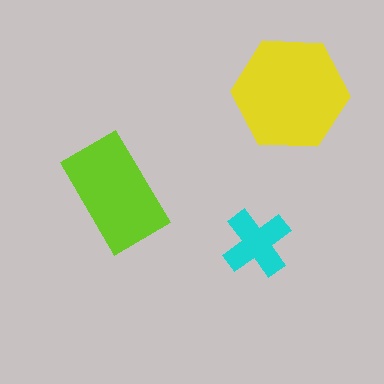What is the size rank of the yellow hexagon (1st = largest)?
1st.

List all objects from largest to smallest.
The yellow hexagon, the lime rectangle, the cyan cross.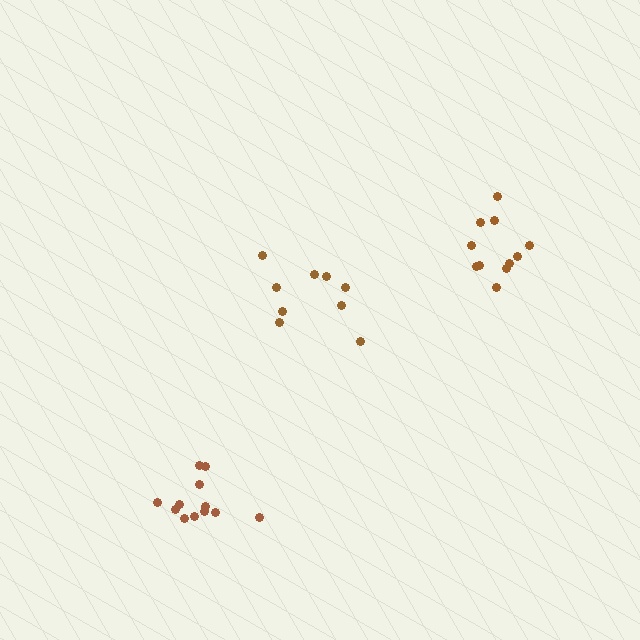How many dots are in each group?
Group 1: 9 dots, Group 2: 11 dots, Group 3: 12 dots (32 total).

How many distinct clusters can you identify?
There are 3 distinct clusters.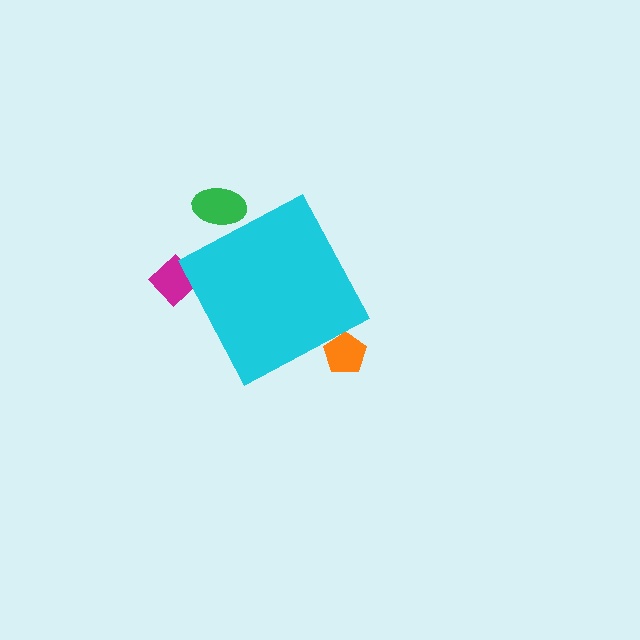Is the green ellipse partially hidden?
Yes, the green ellipse is partially hidden behind the cyan diamond.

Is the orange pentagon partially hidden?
Yes, the orange pentagon is partially hidden behind the cyan diamond.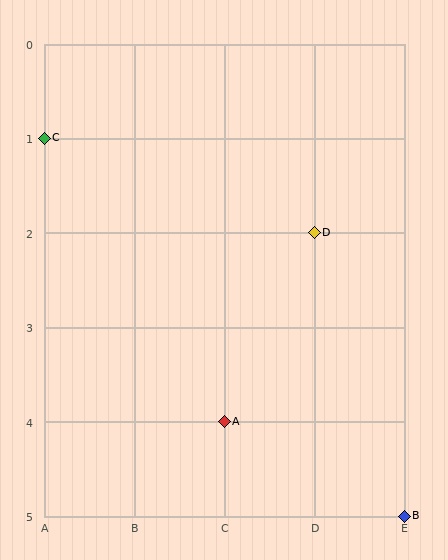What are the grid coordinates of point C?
Point C is at grid coordinates (A, 1).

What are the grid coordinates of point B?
Point B is at grid coordinates (E, 5).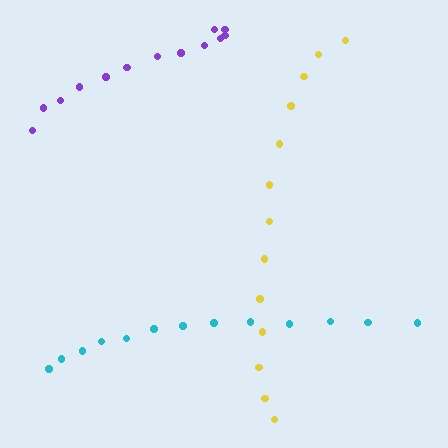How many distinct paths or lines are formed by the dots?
There are 3 distinct paths.